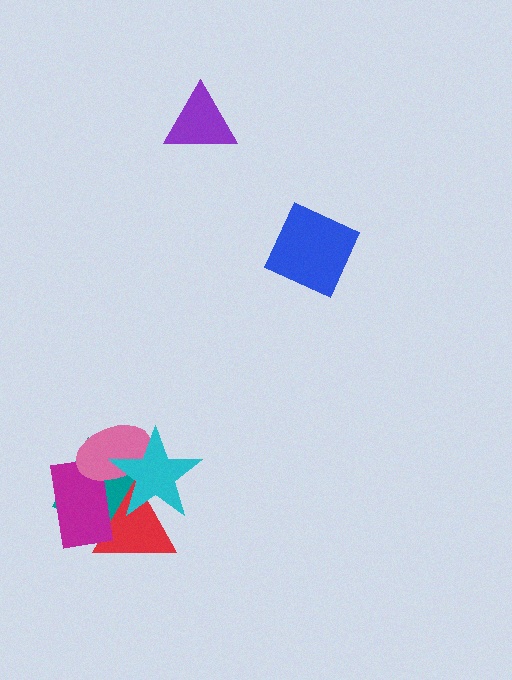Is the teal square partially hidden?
Yes, it is partially covered by another shape.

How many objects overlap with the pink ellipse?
4 objects overlap with the pink ellipse.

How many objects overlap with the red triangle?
4 objects overlap with the red triangle.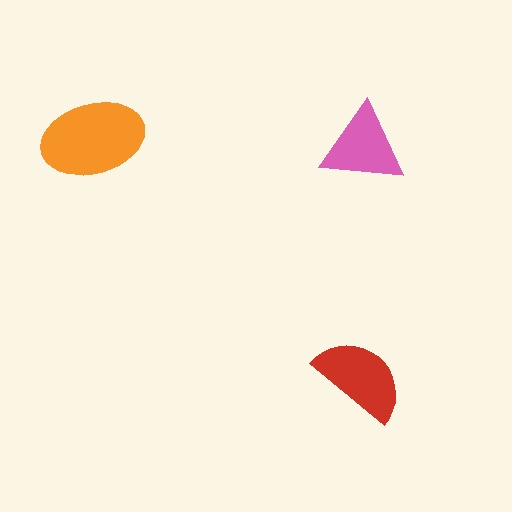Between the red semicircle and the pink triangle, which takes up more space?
The red semicircle.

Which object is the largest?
The orange ellipse.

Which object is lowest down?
The red semicircle is bottommost.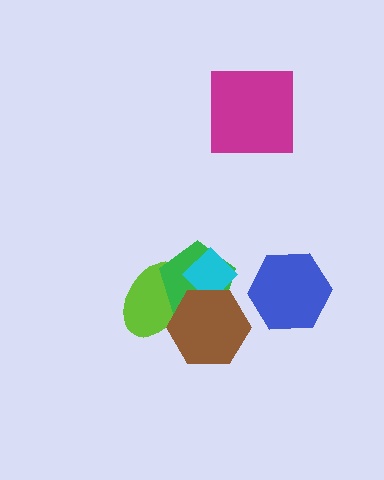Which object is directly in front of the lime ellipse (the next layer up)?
The green pentagon is directly in front of the lime ellipse.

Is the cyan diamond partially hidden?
Yes, it is partially covered by another shape.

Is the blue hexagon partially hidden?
No, no other shape covers it.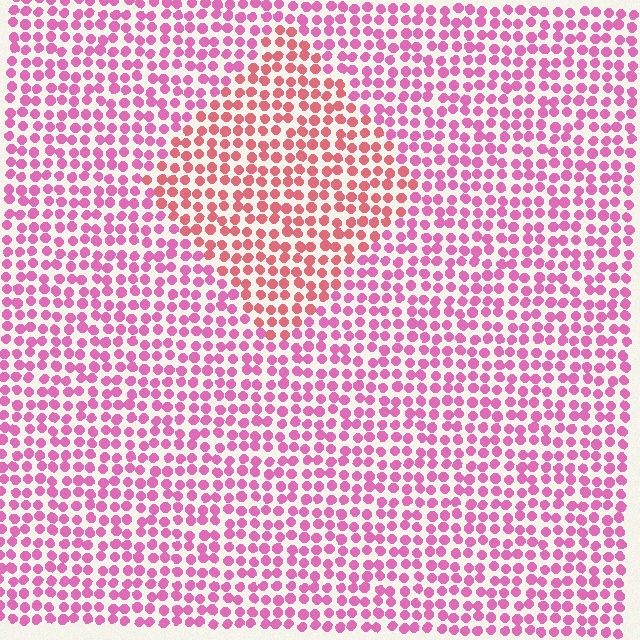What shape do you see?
I see a diamond.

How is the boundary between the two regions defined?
The boundary is defined purely by a slight shift in hue (about 31 degrees). Spacing, size, and orientation are identical on both sides.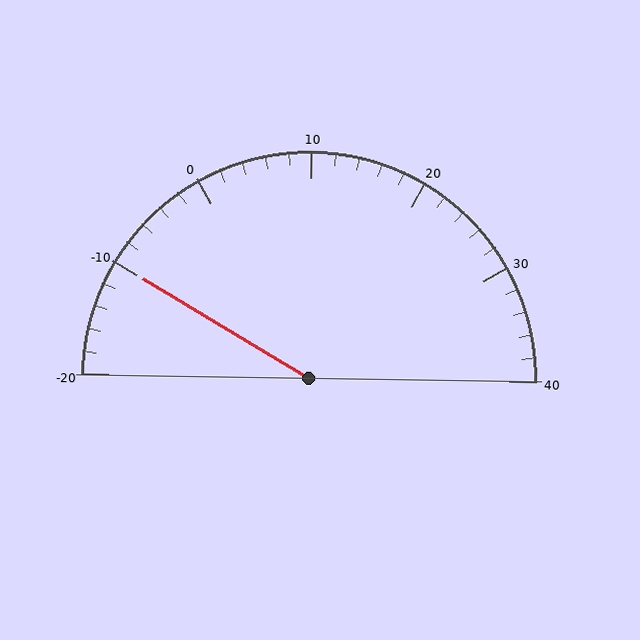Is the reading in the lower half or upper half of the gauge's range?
The reading is in the lower half of the range (-20 to 40).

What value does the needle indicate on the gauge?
The needle indicates approximately -10.